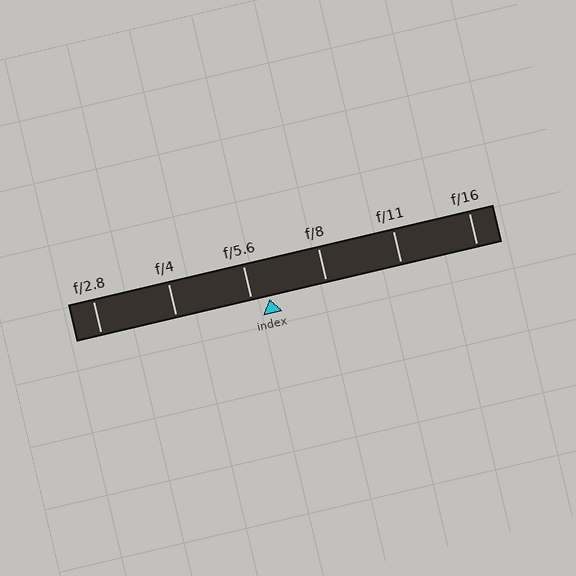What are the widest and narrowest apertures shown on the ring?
The widest aperture shown is f/2.8 and the narrowest is f/16.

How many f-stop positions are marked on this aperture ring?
There are 6 f-stop positions marked.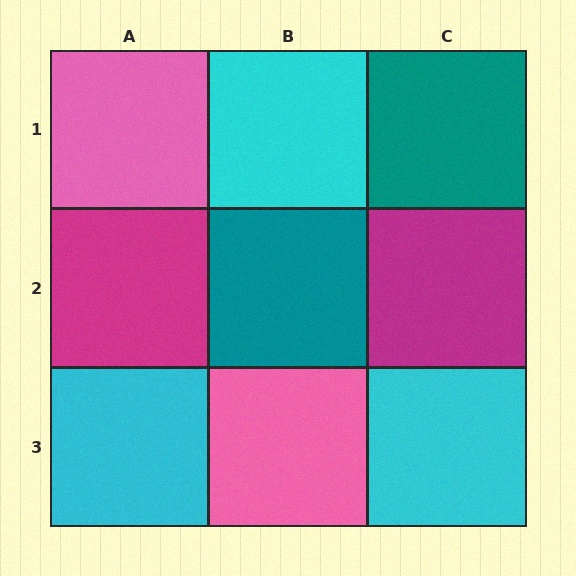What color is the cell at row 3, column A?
Cyan.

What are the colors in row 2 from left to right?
Magenta, teal, magenta.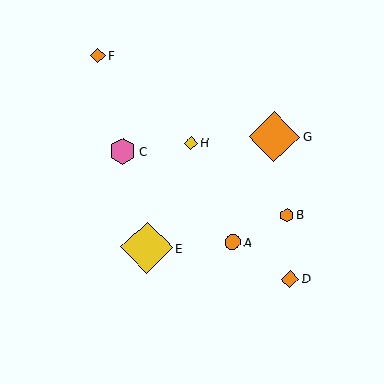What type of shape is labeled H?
Shape H is a yellow diamond.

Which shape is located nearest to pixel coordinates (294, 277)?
The orange diamond (labeled D) at (290, 279) is nearest to that location.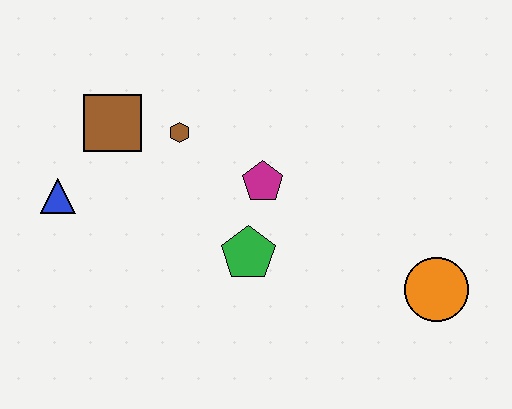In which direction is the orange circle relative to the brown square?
The orange circle is to the right of the brown square.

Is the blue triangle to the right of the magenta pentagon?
No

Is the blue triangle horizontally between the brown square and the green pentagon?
No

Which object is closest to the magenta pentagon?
The green pentagon is closest to the magenta pentagon.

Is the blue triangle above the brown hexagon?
No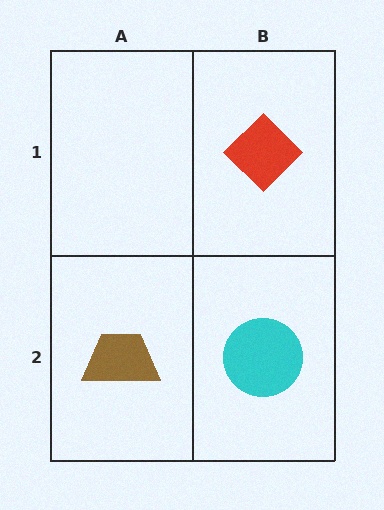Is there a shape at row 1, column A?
No, that cell is empty.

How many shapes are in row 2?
2 shapes.